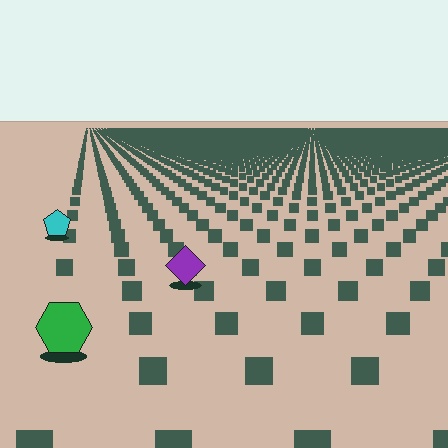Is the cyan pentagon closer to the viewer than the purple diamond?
No. The purple diamond is closer — you can tell from the texture gradient: the ground texture is coarser near it.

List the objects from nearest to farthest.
From nearest to farthest: the green hexagon, the purple diamond, the cyan pentagon.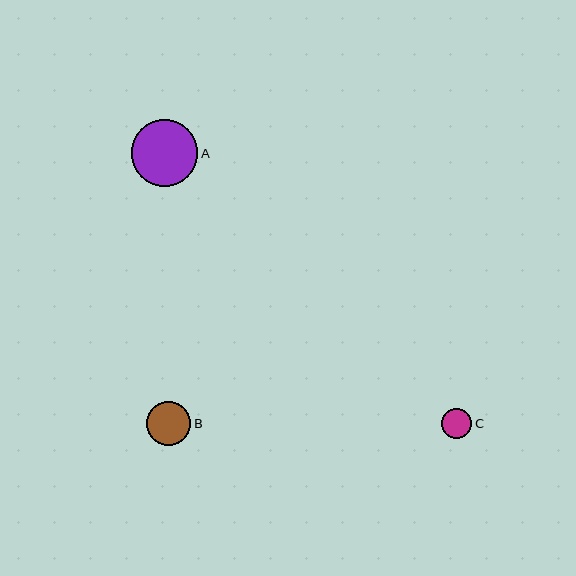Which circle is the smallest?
Circle C is the smallest with a size of approximately 30 pixels.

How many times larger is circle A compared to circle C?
Circle A is approximately 2.2 times the size of circle C.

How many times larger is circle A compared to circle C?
Circle A is approximately 2.2 times the size of circle C.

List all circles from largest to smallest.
From largest to smallest: A, B, C.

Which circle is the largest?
Circle A is the largest with a size of approximately 67 pixels.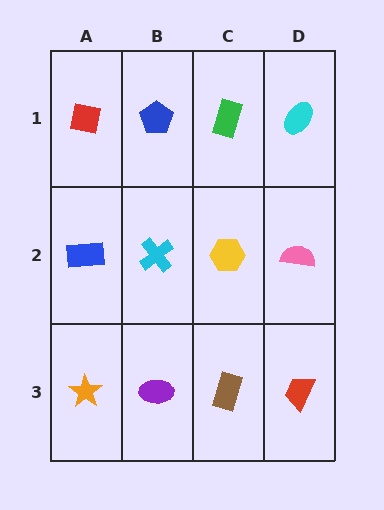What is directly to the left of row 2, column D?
A yellow hexagon.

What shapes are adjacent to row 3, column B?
A cyan cross (row 2, column B), an orange star (row 3, column A), a brown rectangle (row 3, column C).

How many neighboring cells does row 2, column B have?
4.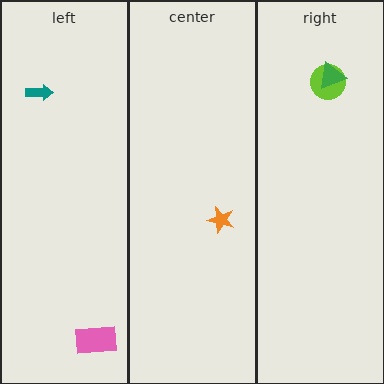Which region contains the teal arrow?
The left region.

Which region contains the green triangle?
The right region.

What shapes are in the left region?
The pink rectangle, the teal arrow.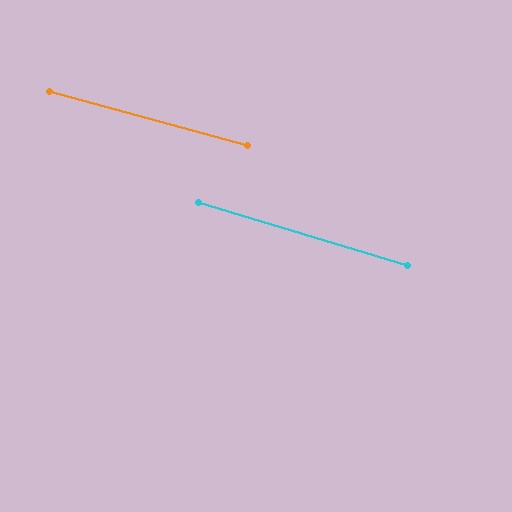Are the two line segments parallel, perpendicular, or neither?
Parallel — their directions differ by only 1.7°.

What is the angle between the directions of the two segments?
Approximately 2 degrees.